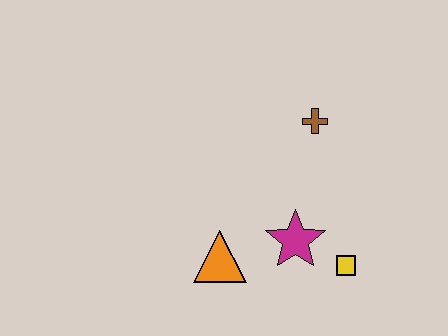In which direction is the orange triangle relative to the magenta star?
The orange triangle is to the left of the magenta star.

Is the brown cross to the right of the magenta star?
Yes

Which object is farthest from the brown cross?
The orange triangle is farthest from the brown cross.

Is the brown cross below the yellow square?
No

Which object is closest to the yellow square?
The magenta star is closest to the yellow square.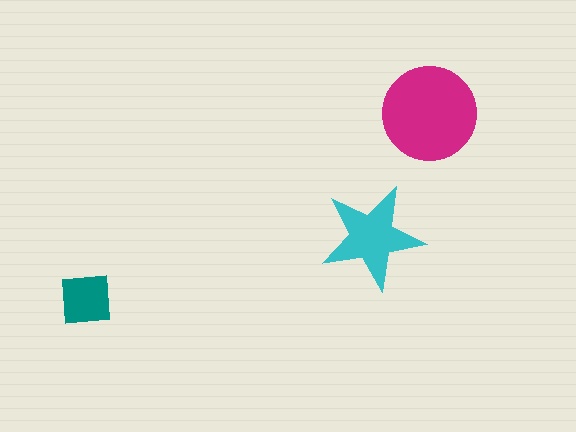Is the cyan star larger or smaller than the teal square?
Larger.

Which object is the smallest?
The teal square.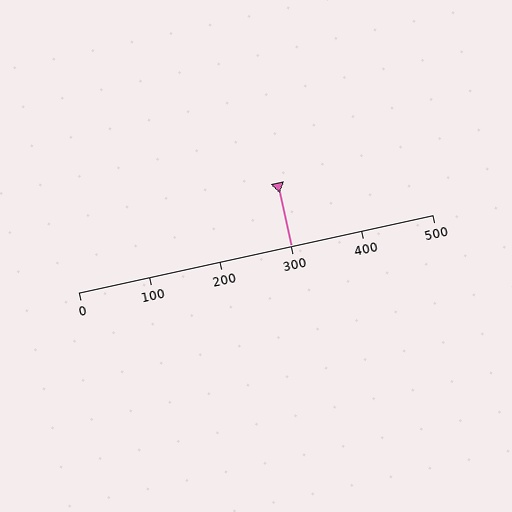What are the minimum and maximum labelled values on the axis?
The axis runs from 0 to 500.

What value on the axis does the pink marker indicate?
The marker indicates approximately 300.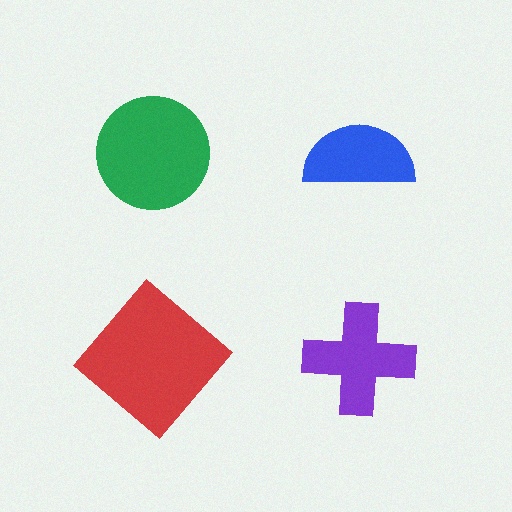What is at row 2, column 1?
A red diamond.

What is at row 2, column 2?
A purple cross.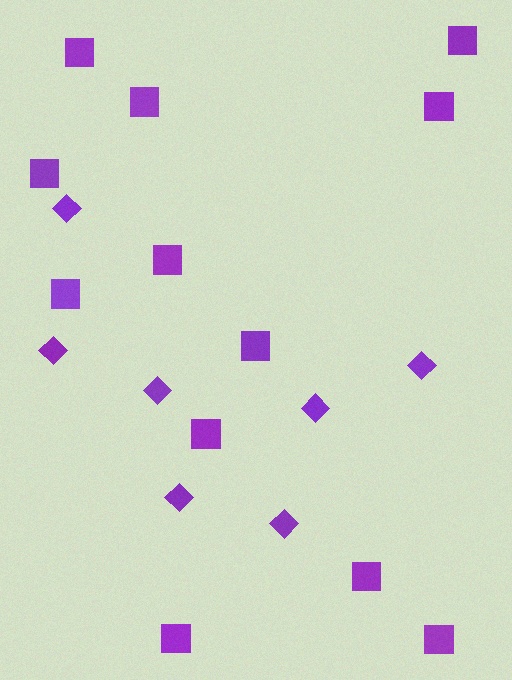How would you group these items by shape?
There are 2 groups: one group of diamonds (7) and one group of squares (12).